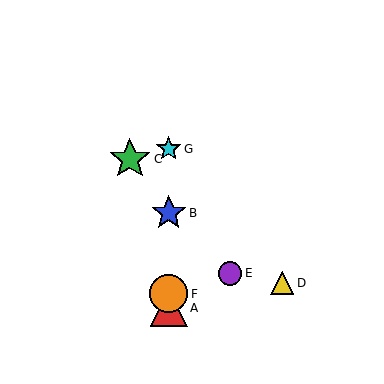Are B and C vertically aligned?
No, B is at x≈169 and C is at x≈130.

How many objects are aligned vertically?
4 objects (A, B, F, G) are aligned vertically.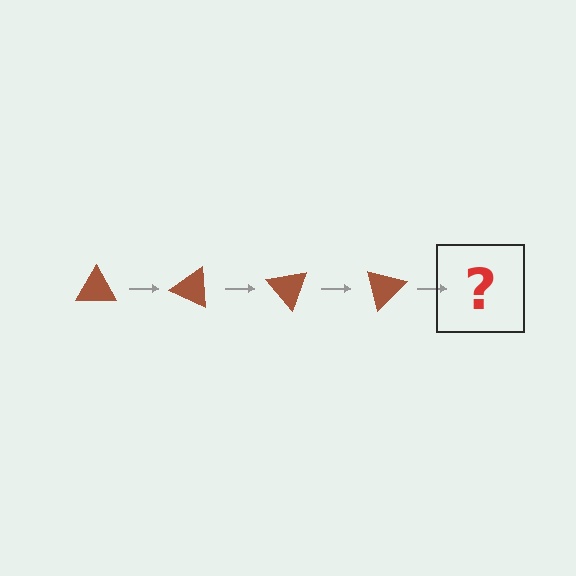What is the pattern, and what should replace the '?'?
The pattern is that the triangle rotates 25 degrees each step. The '?' should be a brown triangle rotated 100 degrees.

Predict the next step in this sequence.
The next step is a brown triangle rotated 100 degrees.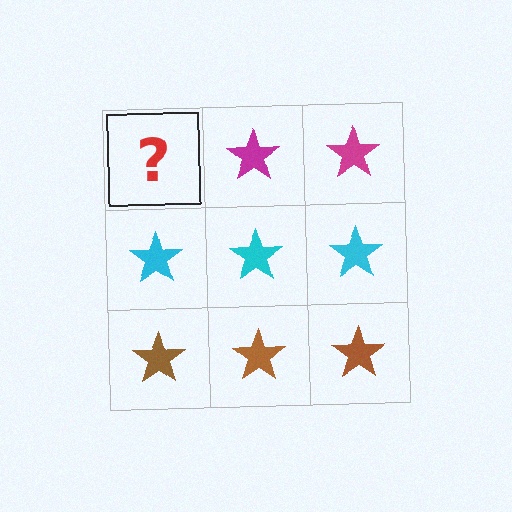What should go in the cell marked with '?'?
The missing cell should contain a magenta star.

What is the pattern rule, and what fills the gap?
The rule is that each row has a consistent color. The gap should be filled with a magenta star.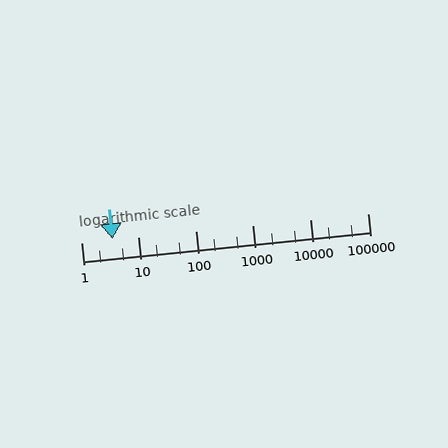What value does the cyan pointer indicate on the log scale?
The pointer indicates approximately 3.5.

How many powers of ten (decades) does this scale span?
The scale spans 5 decades, from 1 to 100000.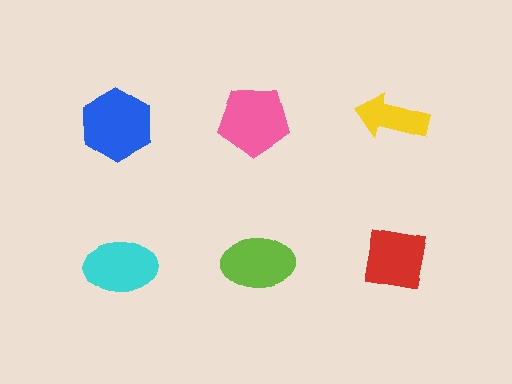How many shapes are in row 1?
3 shapes.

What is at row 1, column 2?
A pink pentagon.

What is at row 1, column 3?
A yellow arrow.